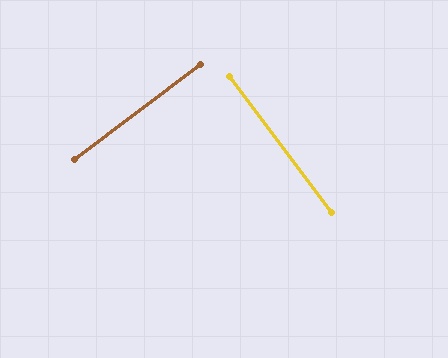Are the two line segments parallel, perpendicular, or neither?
Perpendicular — they meet at approximately 90°.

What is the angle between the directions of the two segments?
Approximately 90 degrees.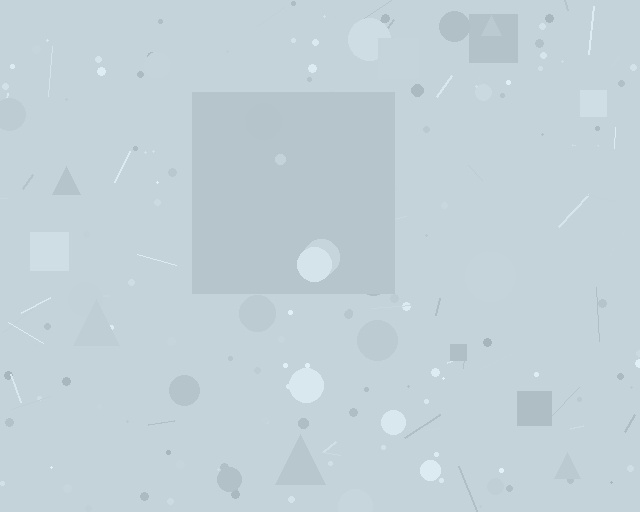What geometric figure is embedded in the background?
A square is embedded in the background.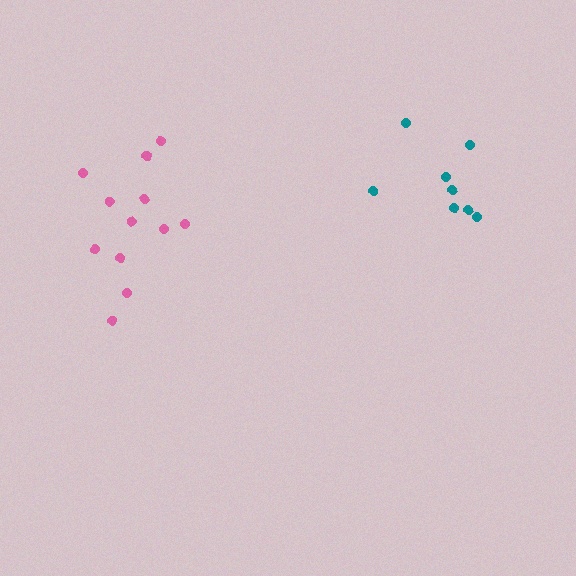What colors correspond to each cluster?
The clusters are colored: pink, teal.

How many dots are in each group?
Group 1: 12 dots, Group 2: 8 dots (20 total).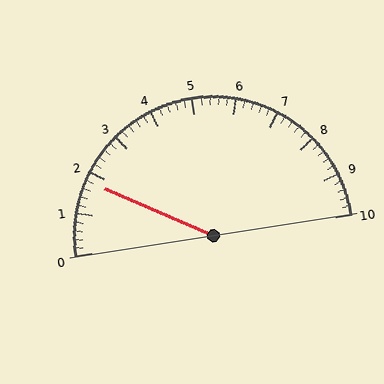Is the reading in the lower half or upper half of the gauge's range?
The reading is in the lower half of the range (0 to 10).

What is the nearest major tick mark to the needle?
The nearest major tick mark is 2.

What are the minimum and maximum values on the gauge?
The gauge ranges from 0 to 10.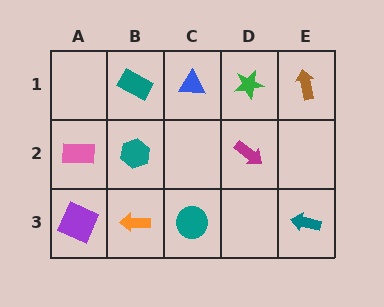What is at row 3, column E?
A teal arrow.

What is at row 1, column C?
A blue triangle.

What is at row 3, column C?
A teal circle.